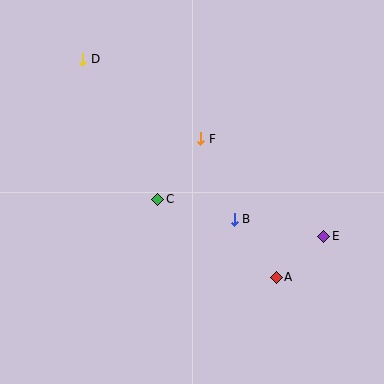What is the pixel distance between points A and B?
The distance between A and B is 72 pixels.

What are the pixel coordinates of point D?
Point D is at (83, 59).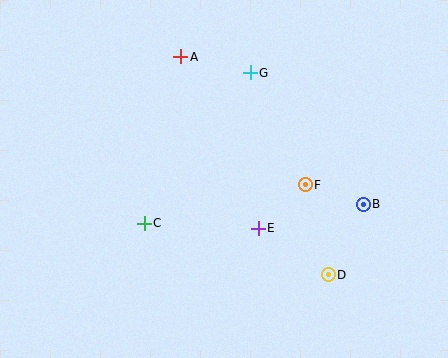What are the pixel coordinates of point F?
Point F is at (305, 185).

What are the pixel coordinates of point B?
Point B is at (363, 204).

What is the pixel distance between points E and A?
The distance between E and A is 188 pixels.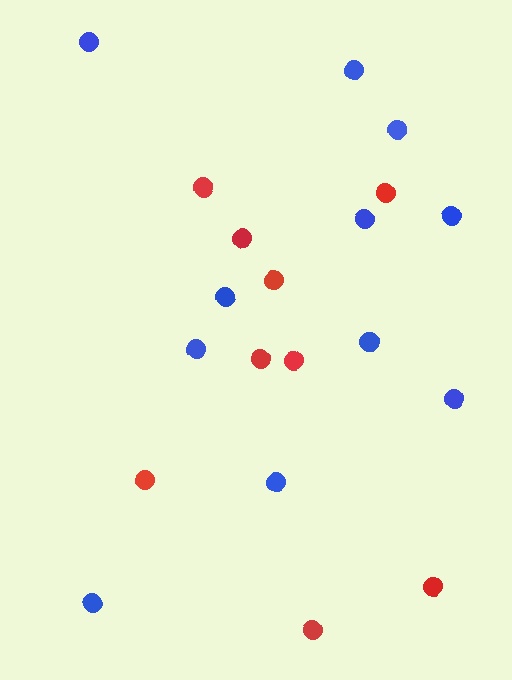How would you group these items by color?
There are 2 groups: one group of blue circles (11) and one group of red circles (9).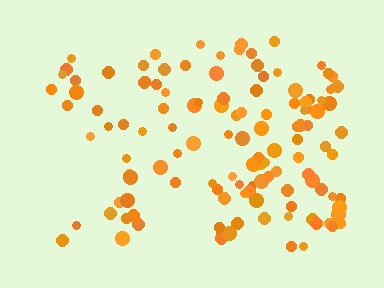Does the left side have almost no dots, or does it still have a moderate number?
Still a moderate number, just noticeably fewer than the right.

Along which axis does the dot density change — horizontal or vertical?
Horizontal.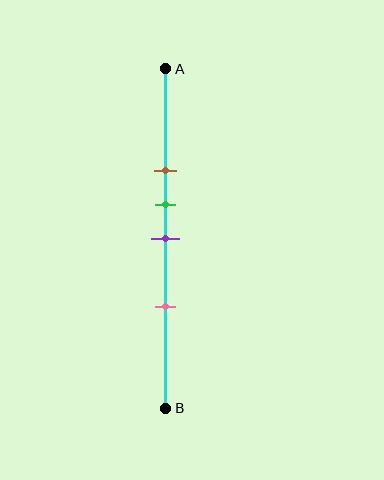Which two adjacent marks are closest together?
The green and purple marks are the closest adjacent pair.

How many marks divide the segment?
There are 4 marks dividing the segment.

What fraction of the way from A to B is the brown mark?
The brown mark is approximately 30% (0.3) of the way from A to B.